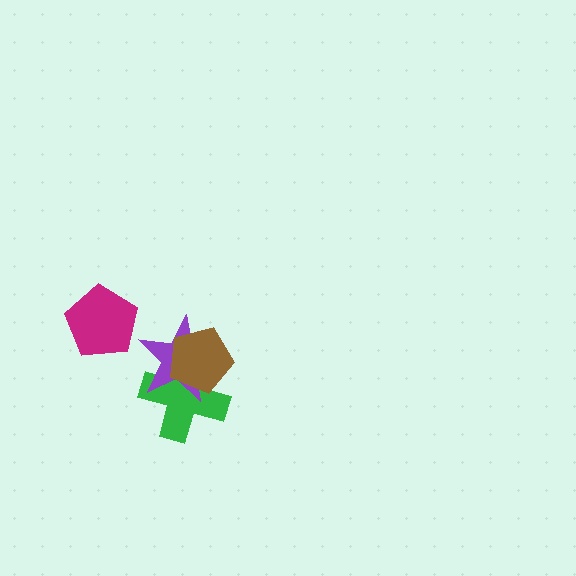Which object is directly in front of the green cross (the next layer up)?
The purple star is directly in front of the green cross.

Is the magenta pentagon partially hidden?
No, no other shape covers it.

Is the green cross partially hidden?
Yes, it is partially covered by another shape.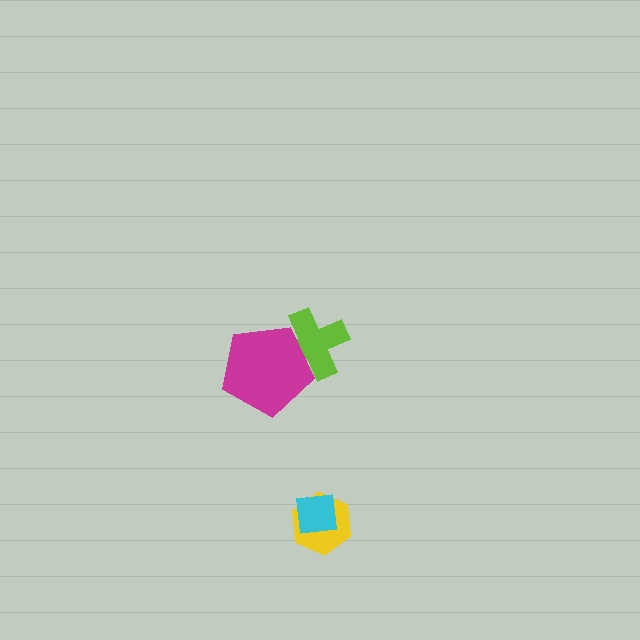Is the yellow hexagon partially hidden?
Yes, it is partially covered by another shape.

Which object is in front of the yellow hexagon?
The cyan square is in front of the yellow hexagon.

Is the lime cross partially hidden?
Yes, it is partially covered by another shape.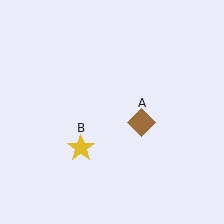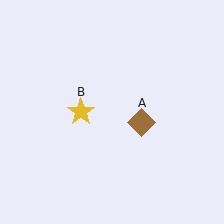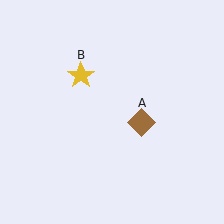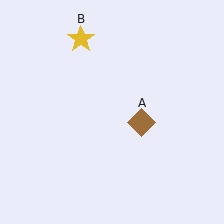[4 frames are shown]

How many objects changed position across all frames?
1 object changed position: yellow star (object B).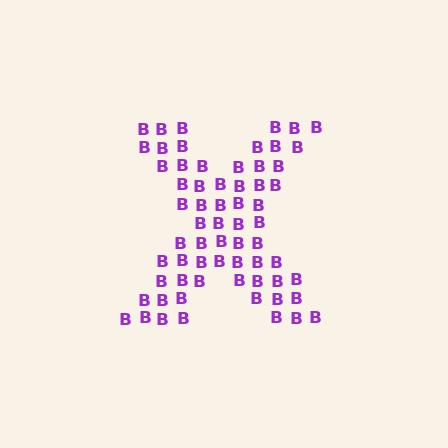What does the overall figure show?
The overall figure shows the letter X.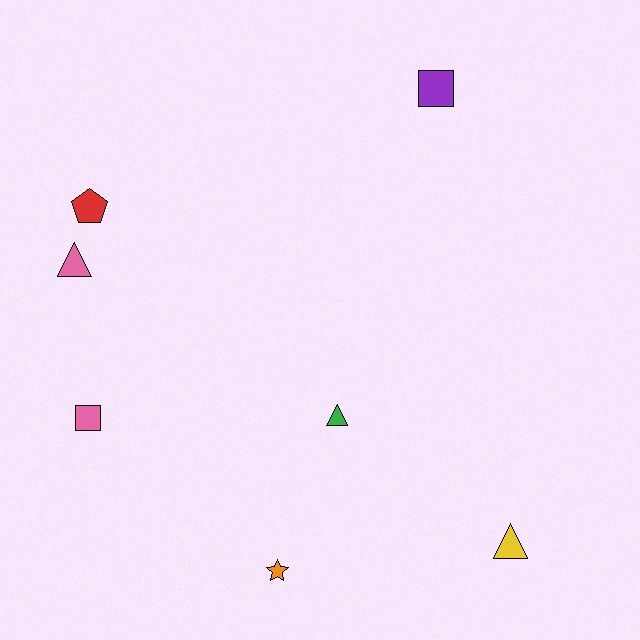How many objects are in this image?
There are 7 objects.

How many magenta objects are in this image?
There are no magenta objects.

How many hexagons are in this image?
There are no hexagons.